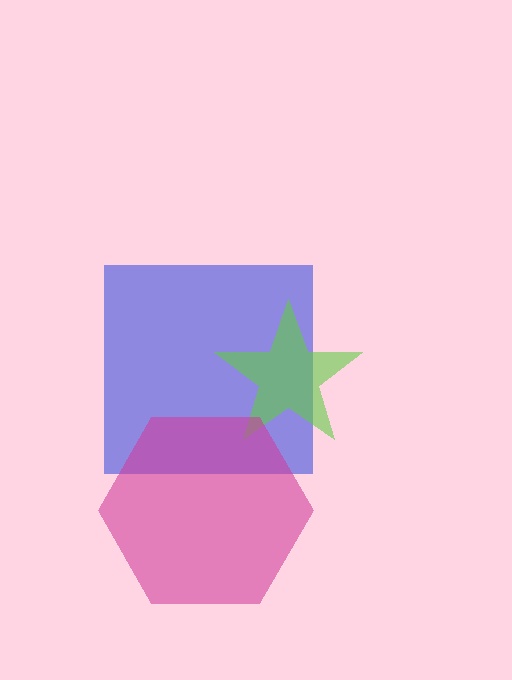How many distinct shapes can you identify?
There are 3 distinct shapes: a blue square, a lime star, a magenta hexagon.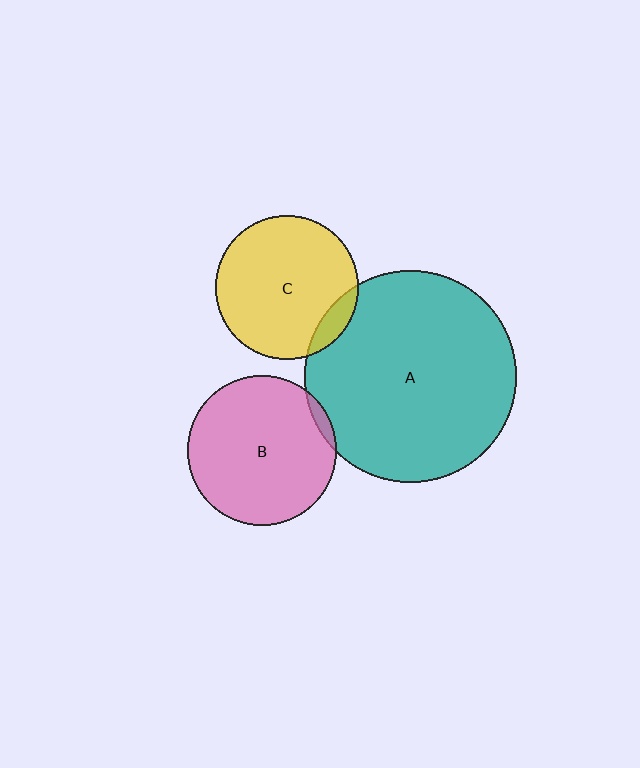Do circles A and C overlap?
Yes.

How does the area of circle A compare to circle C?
Approximately 2.2 times.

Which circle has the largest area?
Circle A (teal).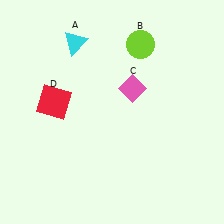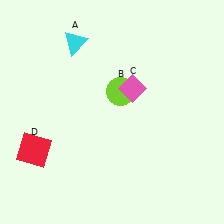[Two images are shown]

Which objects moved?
The objects that moved are: the lime circle (B), the red square (D).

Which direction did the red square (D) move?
The red square (D) moved down.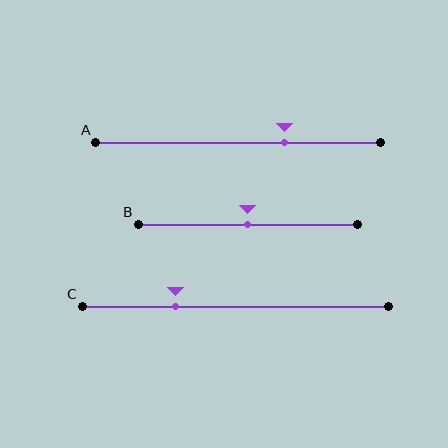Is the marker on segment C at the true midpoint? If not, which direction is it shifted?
No, the marker on segment C is shifted to the left by about 20% of the segment length.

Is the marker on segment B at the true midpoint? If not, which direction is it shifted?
Yes, the marker on segment B is at the true midpoint.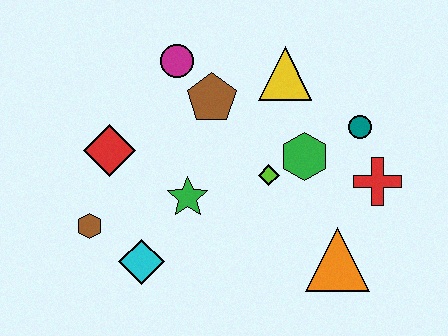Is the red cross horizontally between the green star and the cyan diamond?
No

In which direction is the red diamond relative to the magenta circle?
The red diamond is below the magenta circle.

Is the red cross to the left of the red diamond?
No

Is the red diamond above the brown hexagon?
Yes